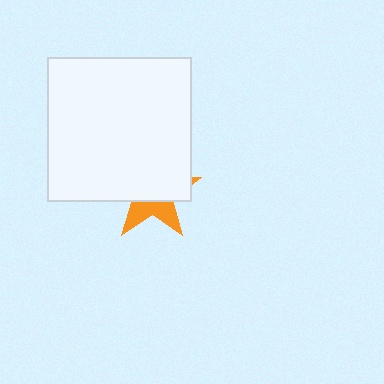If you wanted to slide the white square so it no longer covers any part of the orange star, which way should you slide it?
Slide it up — that is the most direct way to separate the two shapes.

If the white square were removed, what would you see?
You would see the complete orange star.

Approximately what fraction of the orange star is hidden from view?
Roughly 64% of the orange star is hidden behind the white square.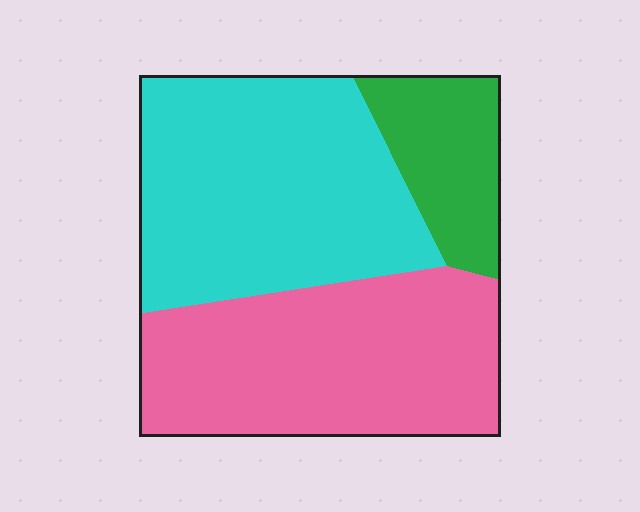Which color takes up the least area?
Green, at roughly 15%.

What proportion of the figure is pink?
Pink covers roughly 40% of the figure.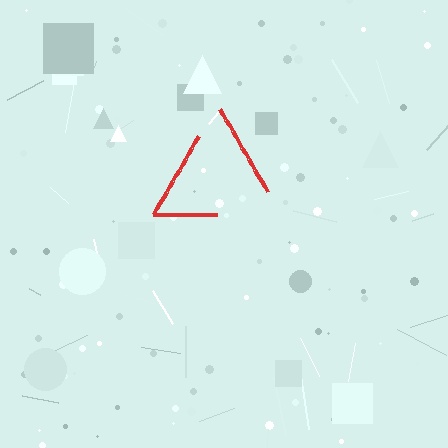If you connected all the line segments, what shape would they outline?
They would outline a triangle.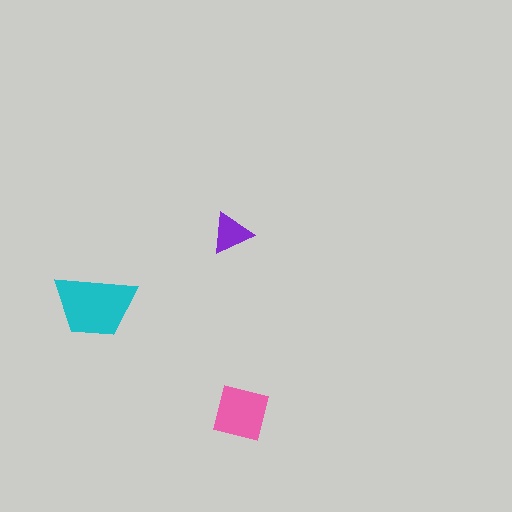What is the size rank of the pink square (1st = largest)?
2nd.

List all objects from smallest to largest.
The purple triangle, the pink square, the cyan trapezoid.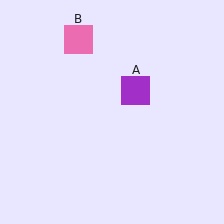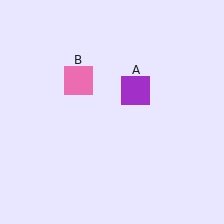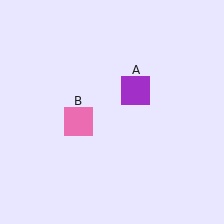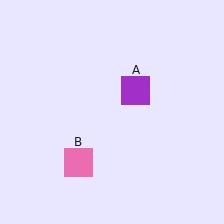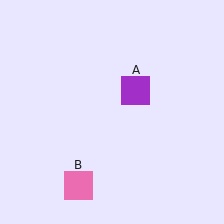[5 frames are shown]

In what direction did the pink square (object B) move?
The pink square (object B) moved down.